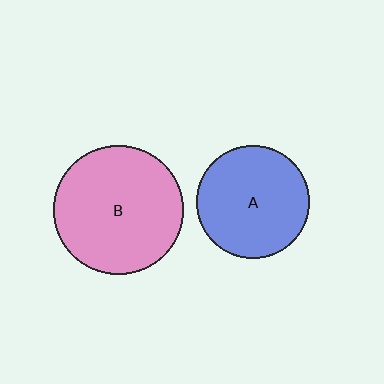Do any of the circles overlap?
No, none of the circles overlap.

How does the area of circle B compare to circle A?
Approximately 1.3 times.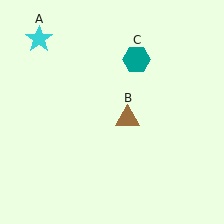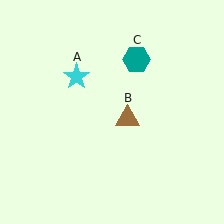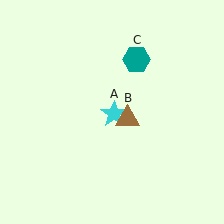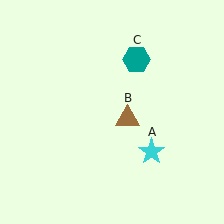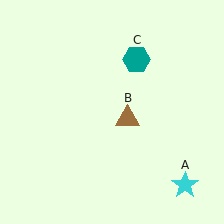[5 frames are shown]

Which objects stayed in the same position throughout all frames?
Brown triangle (object B) and teal hexagon (object C) remained stationary.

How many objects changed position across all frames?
1 object changed position: cyan star (object A).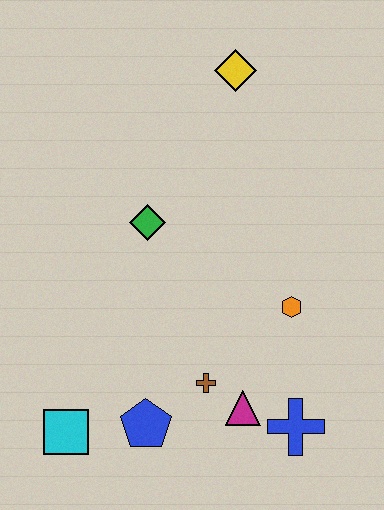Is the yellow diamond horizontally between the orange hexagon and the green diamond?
Yes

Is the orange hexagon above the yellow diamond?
No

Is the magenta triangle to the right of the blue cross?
No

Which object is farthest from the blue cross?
The yellow diamond is farthest from the blue cross.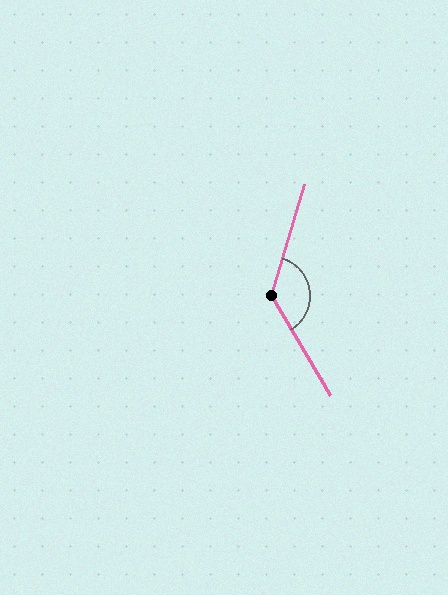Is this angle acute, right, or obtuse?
It is obtuse.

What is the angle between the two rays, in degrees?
Approximately 133 degrees.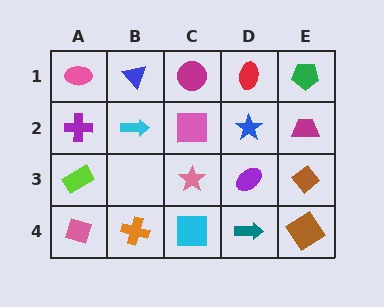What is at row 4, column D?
A teal arrow.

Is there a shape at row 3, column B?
No, that cell is empty.